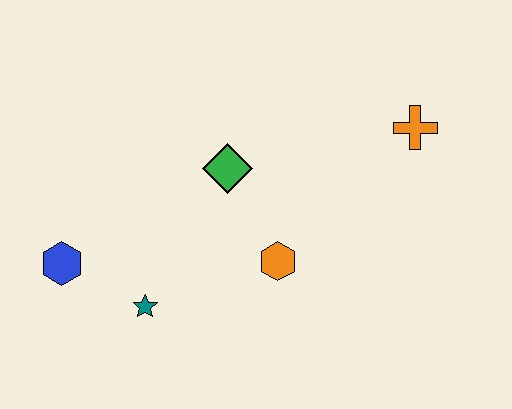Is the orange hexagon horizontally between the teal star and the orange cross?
Yes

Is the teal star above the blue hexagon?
No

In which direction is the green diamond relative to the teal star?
The green diamond is above the teal star.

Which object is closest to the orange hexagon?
The green diamond is closest to the orange hexagon.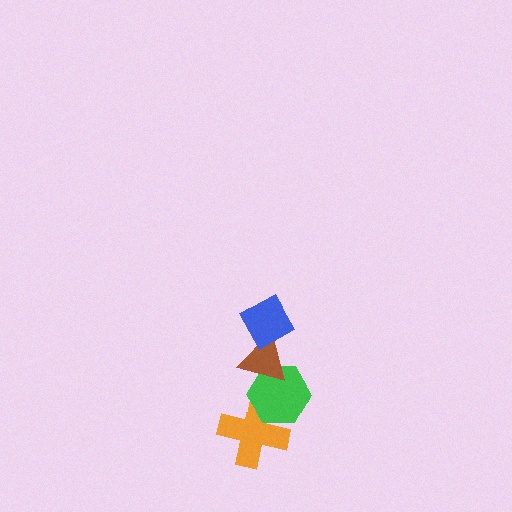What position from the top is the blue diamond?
The blue diamond is 1st from the top.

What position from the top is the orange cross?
The orange cross is 4th from the top.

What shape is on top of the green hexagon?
The brown triangle is on top of the green hexagon.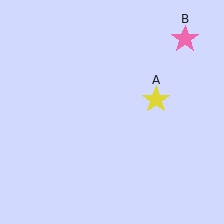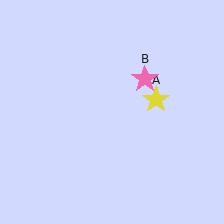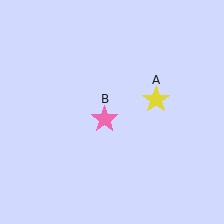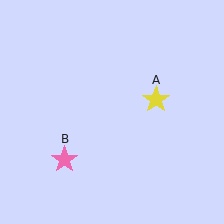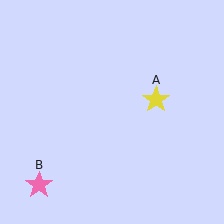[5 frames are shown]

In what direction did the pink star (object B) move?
The pink star (object B) moved down and to the left.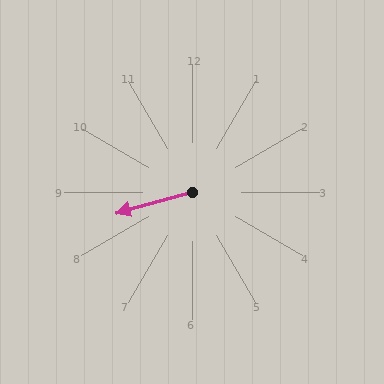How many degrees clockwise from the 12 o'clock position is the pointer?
Approximately 255 degrees.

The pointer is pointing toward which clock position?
Roughly 8 o'clock.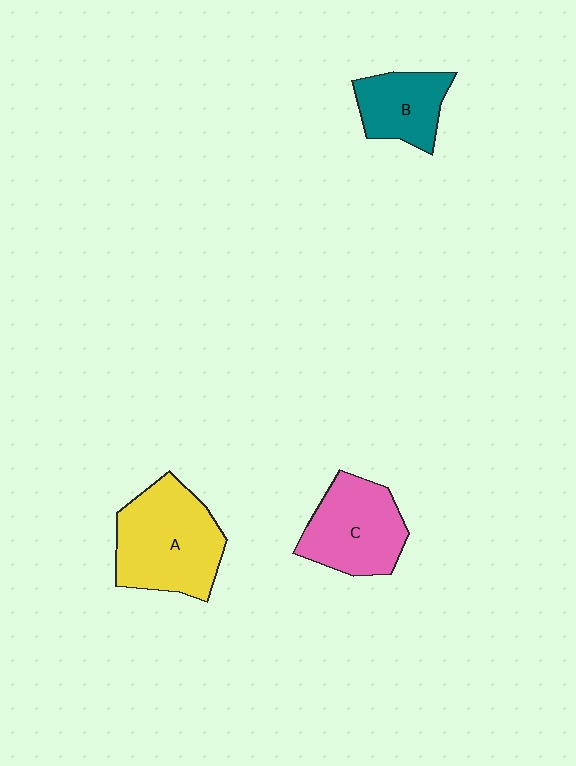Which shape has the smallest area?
Shape B (teal).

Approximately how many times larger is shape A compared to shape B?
Approximately 1.7 times.